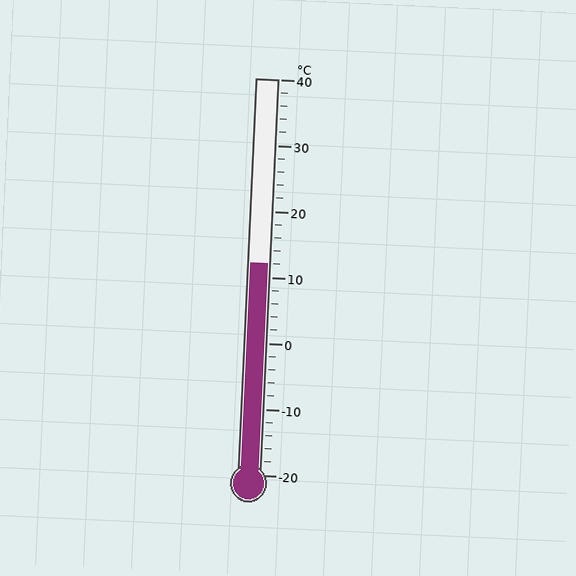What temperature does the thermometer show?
The thermometer shows approximately 12°C.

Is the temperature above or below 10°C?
The temperature is above 10°C.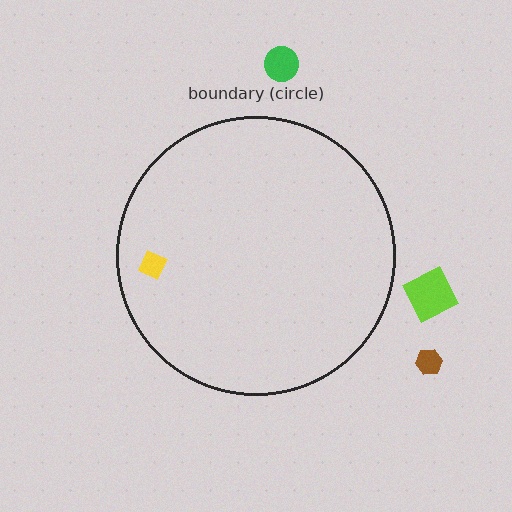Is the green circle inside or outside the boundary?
Outside.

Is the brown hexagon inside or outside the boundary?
Outside.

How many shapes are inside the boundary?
1 inside, 3 outside.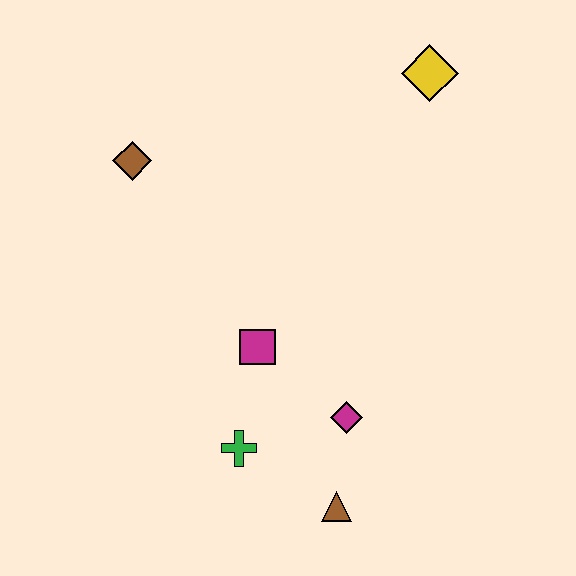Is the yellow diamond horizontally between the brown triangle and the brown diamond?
No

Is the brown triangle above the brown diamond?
No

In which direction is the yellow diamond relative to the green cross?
The yellow diamond is above the green cross.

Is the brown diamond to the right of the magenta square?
No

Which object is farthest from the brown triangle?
The yellow diamond is farthest from the brown triangle.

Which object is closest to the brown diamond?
The magenta square is closest to the brown diamond.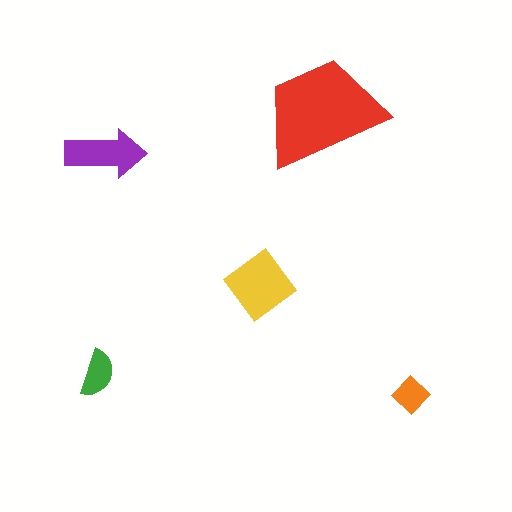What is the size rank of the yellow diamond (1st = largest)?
2nd.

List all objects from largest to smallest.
The red trapezoid, the yellow diamond, the purple arrow, the green semicircle, the orange diamond.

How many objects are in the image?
There are 5 objects in the image.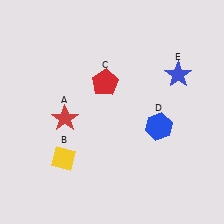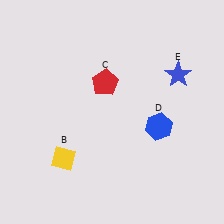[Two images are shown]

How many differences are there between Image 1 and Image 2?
There is 1 difference between the two images.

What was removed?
The red star (A) was removed in Image 2.